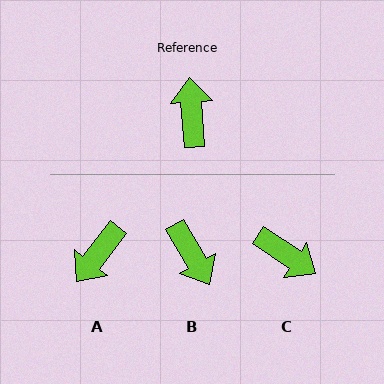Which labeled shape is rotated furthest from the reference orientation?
B, about 154 degrees away.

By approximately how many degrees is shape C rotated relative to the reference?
Approximately 128 degrees clockwise.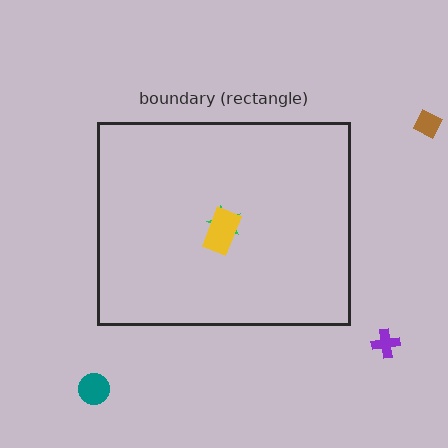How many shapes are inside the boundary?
2 inside, 3 outside.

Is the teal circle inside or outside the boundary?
Outside.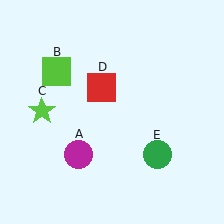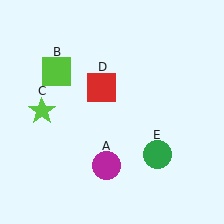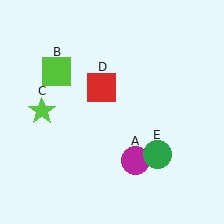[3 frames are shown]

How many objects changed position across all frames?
1 object changed position: magenta circle (object A).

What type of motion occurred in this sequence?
The magenta circle (object A) rotated counterclockwise around the center of the scene.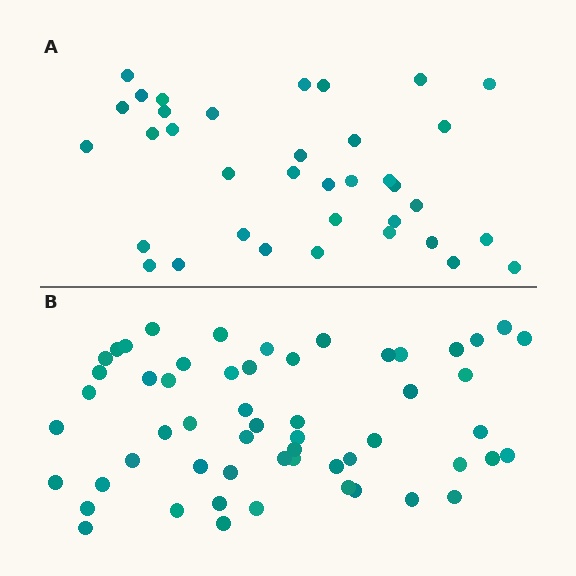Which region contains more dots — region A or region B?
Region B (the bottom region) has more dots.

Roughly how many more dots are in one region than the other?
Region B has approximately 20 more dots than region A.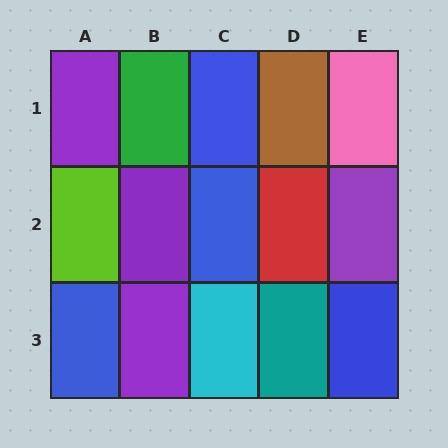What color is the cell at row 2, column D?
Red.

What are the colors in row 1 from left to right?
Purple, green, blue, brown, pink.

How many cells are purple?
4 cells are purple.